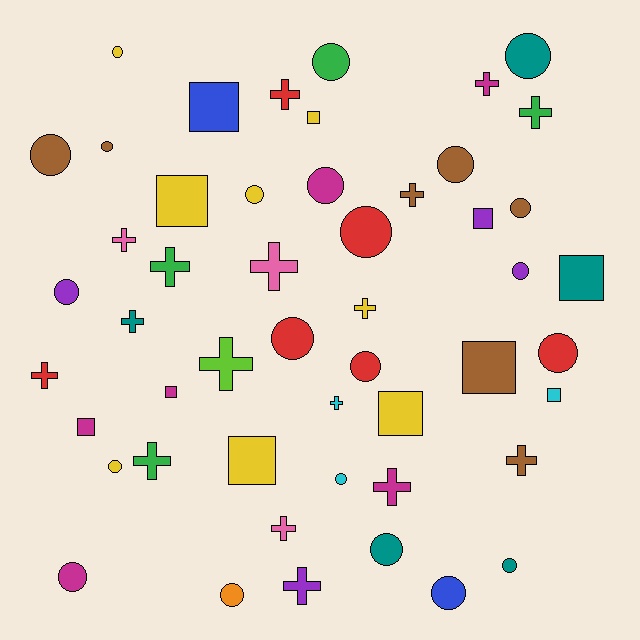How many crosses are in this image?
There are 17 crosses.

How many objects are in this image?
There are 50 objects.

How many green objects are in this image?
There are 4 green objects.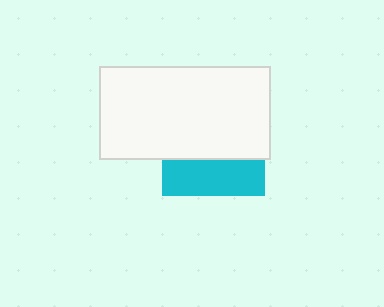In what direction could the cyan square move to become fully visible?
The cyan square could move down. That would shift it out from behind the white rectangle entirely.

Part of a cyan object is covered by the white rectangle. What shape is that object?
It is a square.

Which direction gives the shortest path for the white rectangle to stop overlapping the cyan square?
Moving up gives the shortest separation.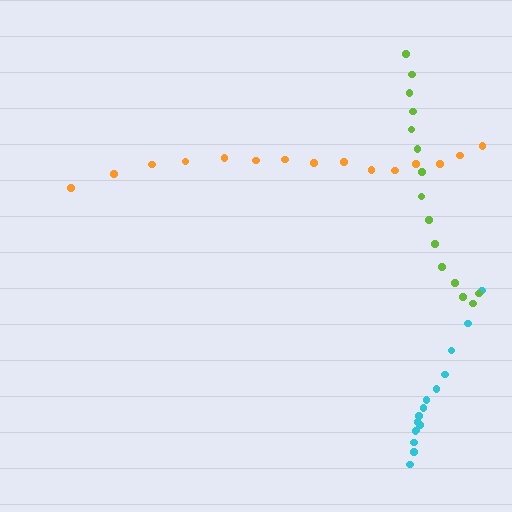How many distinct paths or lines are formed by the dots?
There are 3 distinct paths.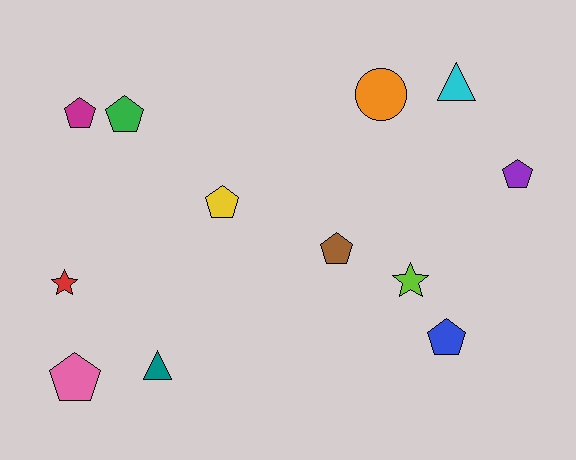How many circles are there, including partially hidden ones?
There is 1 circle.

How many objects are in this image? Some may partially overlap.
There are 12 objects.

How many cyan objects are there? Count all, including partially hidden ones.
There is 1 cyan object.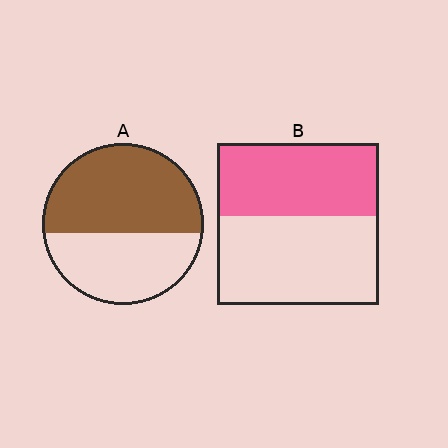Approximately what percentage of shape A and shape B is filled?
A is approximately 55% and B is approximately 45%.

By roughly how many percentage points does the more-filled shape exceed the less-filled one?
By roughly 10 percentage points (A over B).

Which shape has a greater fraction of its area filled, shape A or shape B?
Shape A.